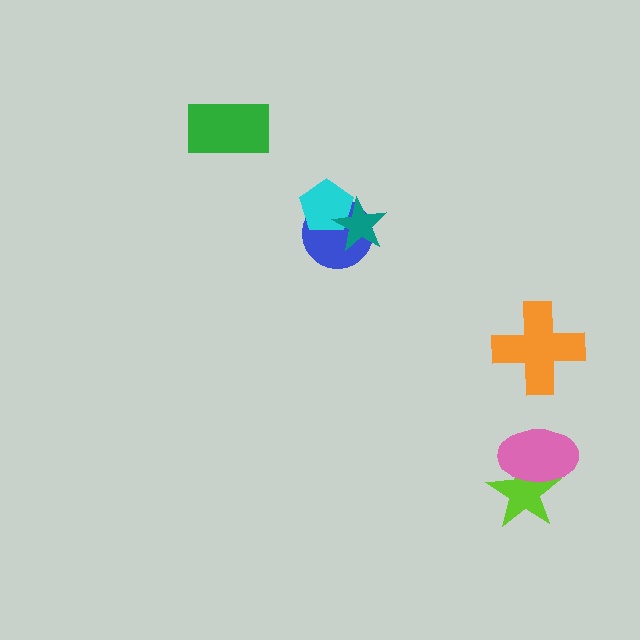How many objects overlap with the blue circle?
2 objects overlap with the blue circle.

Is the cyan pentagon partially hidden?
Yes, it is partially covered by another shape.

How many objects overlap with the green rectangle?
0 objects overlap with the green rectangle.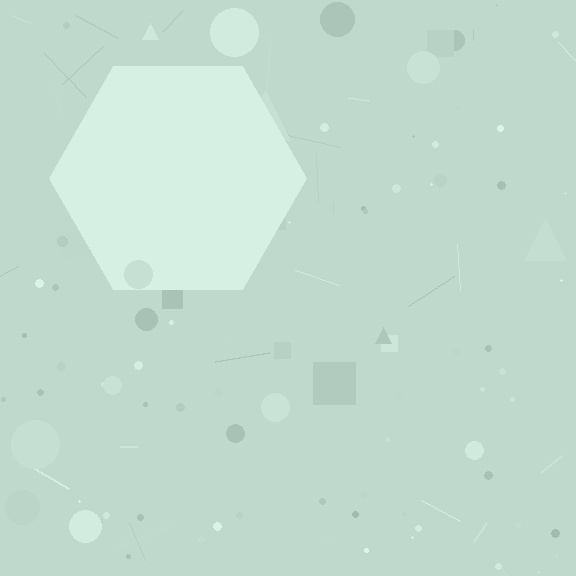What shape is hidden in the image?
A hexagon is hidden in the image.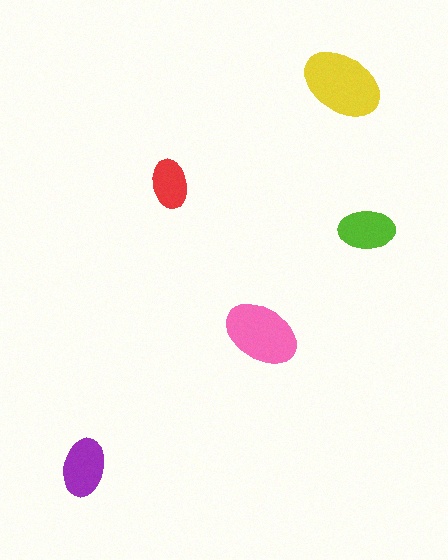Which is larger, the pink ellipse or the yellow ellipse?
The yellow one.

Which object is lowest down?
The purple ellipse is bottommost.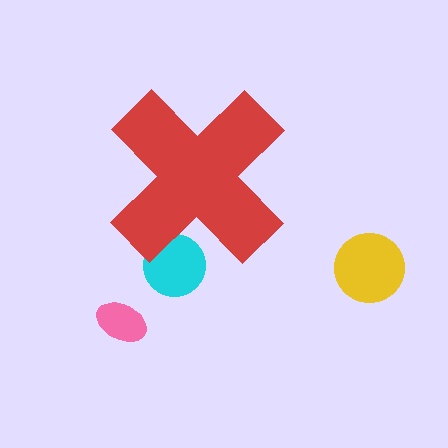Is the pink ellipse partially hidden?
No, the pink ellipse is fully visible.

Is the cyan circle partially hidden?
Yes, the cyan circle is partially hidden behind the red cross.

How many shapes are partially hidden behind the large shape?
1 shape is partially hidden.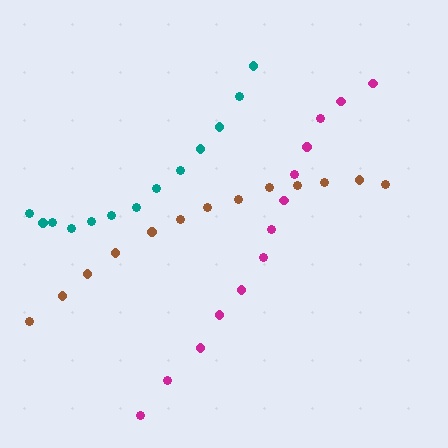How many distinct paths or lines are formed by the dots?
There are 3 distinct paths.